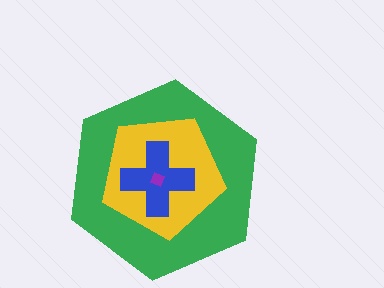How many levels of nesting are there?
4.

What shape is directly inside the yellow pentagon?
The blue cross.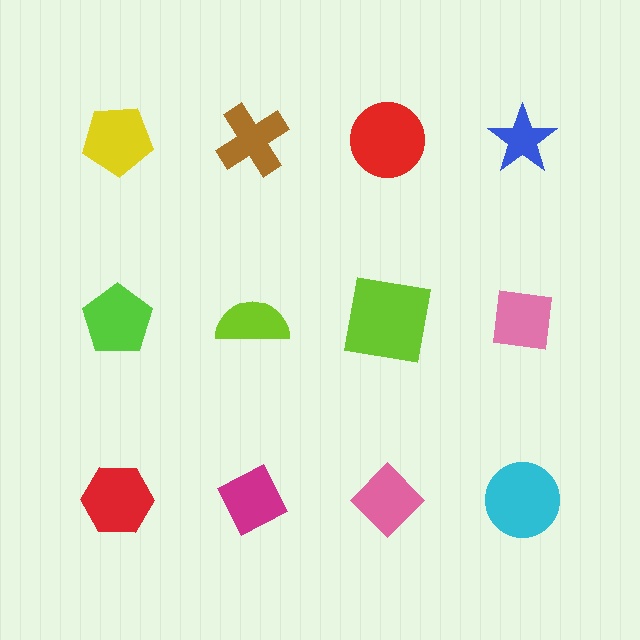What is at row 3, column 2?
A magenta diamond.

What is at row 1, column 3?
A red circle.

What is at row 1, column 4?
A blue star.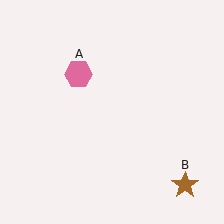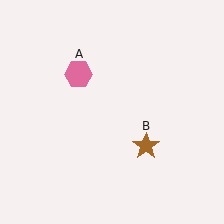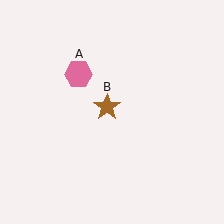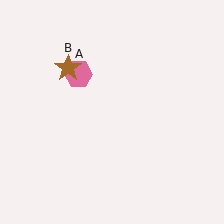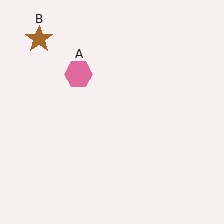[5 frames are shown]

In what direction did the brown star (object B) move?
The brown star (object B) moved up and to the left.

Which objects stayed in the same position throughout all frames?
Pink hexagon (object A) remained stationary.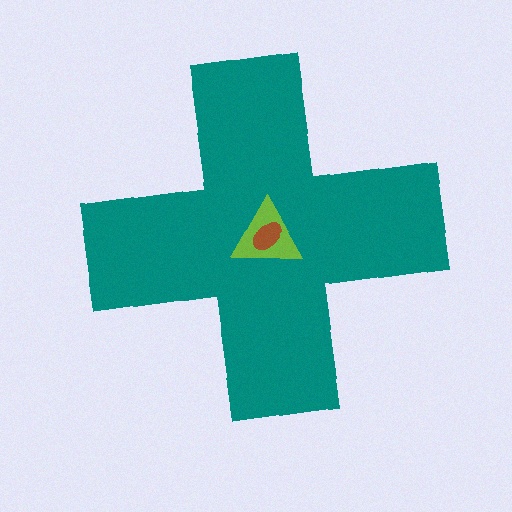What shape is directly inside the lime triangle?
The brown ellipse.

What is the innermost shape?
The brown ellipse.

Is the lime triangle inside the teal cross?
Yes.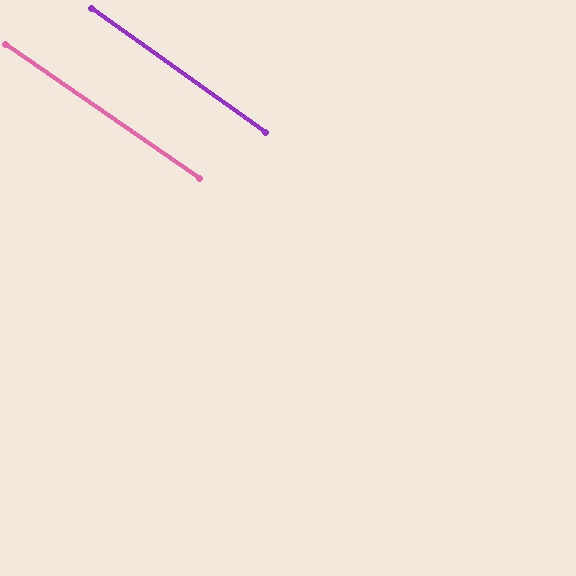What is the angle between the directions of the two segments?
Approximately 1 degree.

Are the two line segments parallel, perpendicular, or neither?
Parallel — their directions differ by only 1.0°.